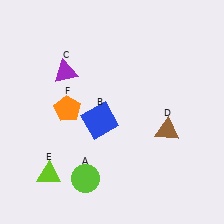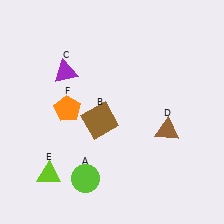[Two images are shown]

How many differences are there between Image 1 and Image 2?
There is 1 difference between the two images.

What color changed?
The square (B) changed from blue in Image 1 to brown in Image 2.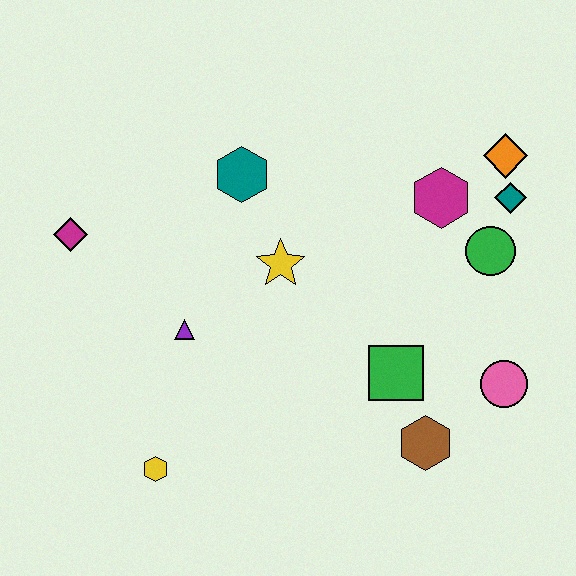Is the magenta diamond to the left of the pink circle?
Yes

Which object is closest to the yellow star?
The teal hexagon is closest to the yellow star.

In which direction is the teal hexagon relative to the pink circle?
The teal hexagon is to the left of the pink circle.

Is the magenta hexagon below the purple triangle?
No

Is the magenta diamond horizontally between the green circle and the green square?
No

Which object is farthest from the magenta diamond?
The pink circle is farthest from the magenta diamond.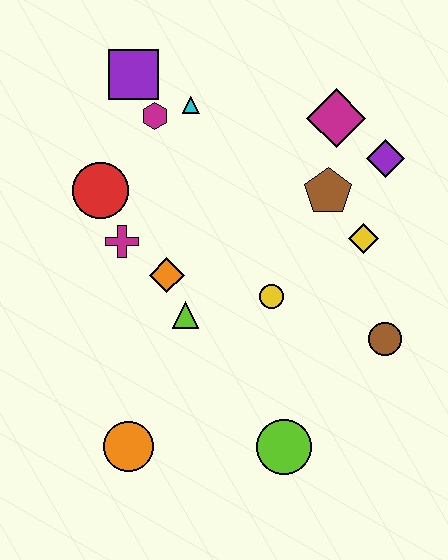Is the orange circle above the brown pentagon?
No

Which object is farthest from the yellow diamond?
The orange circle is farthest from the yellow diamond.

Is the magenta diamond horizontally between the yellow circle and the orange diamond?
No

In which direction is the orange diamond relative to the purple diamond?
The orange diamond is to the left of the purple diamond.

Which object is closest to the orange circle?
The lime triangle is closest to the orange circle.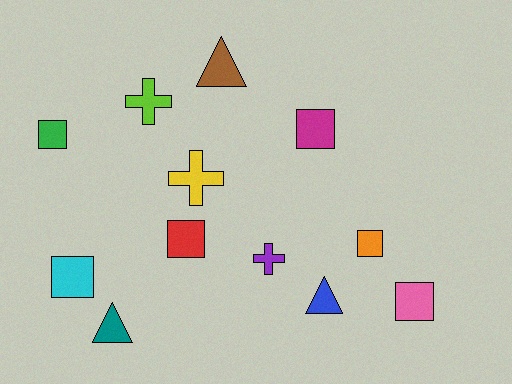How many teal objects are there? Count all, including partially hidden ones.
There is 1 teal object.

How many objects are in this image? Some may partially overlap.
There are 12 objects.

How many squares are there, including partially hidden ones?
There are 6 squares.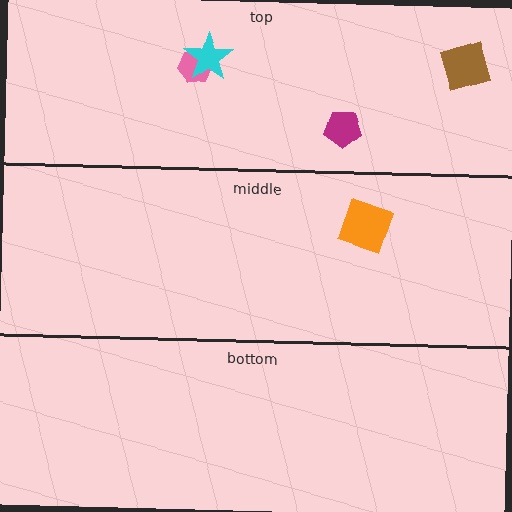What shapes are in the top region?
The pink hexagon, the magenta pentagon, the brown diamond, the cyan star.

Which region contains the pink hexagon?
The top region.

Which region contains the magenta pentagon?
The top region.